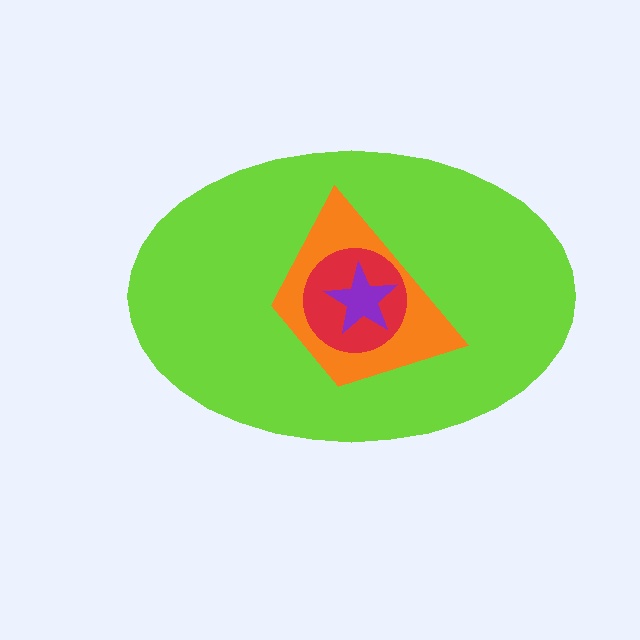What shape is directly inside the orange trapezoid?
The red circle.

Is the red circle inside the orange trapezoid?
Yes.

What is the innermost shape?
The purple star.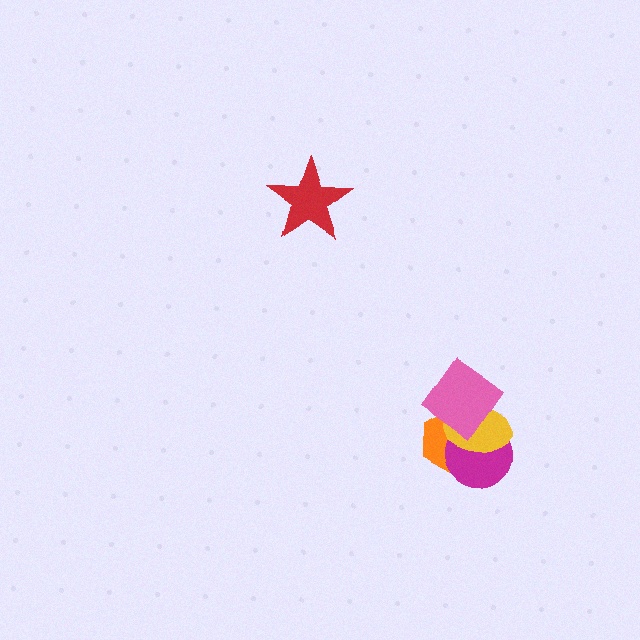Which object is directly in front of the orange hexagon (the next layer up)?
The magenta circle is directly in front of the orange hexagon.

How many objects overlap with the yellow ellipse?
3 objects overlap with the yellow ellipse.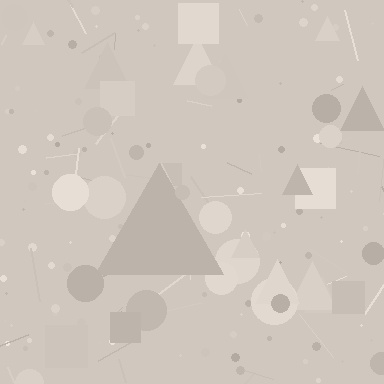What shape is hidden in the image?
A triangle is hidden in the image.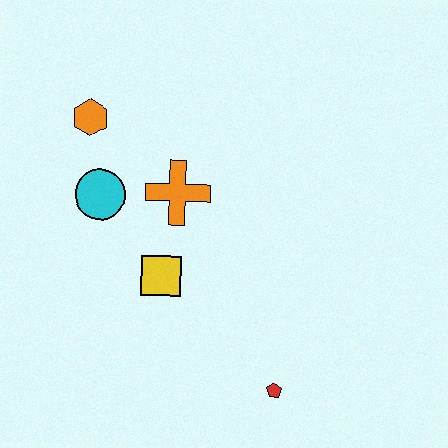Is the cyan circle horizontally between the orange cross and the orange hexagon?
Yes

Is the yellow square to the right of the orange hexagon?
Yes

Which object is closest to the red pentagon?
The yellow square is closest to the red pentagon.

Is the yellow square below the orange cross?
Yes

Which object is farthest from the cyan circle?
The red pentagon is farthest from the cyan circle.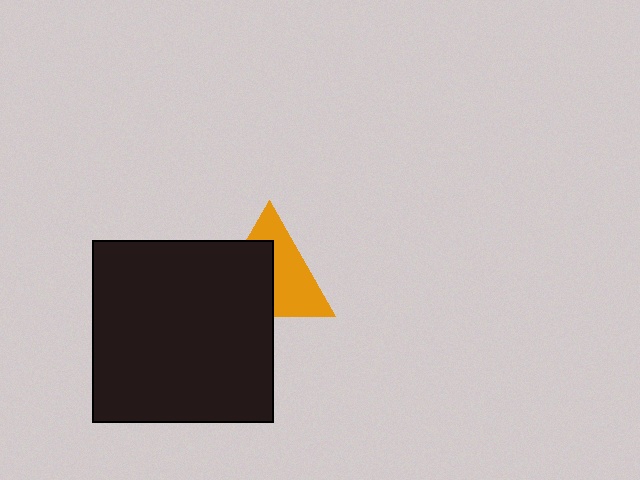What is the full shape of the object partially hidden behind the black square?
The partially hidden object is an orange triangle.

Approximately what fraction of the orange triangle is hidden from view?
Roughly 49% of the orange triangle is hidden behind the black square.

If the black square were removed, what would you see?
You would see the complete orange triangle.